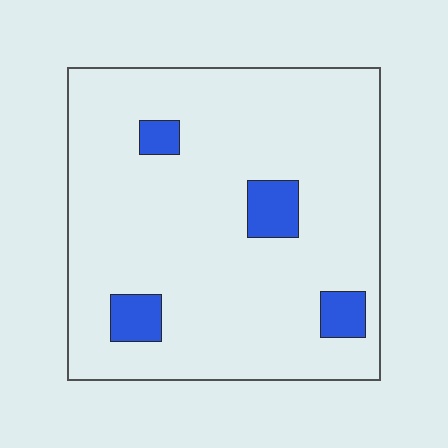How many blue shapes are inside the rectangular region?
4.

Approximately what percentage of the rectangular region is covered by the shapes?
Approximately 10%.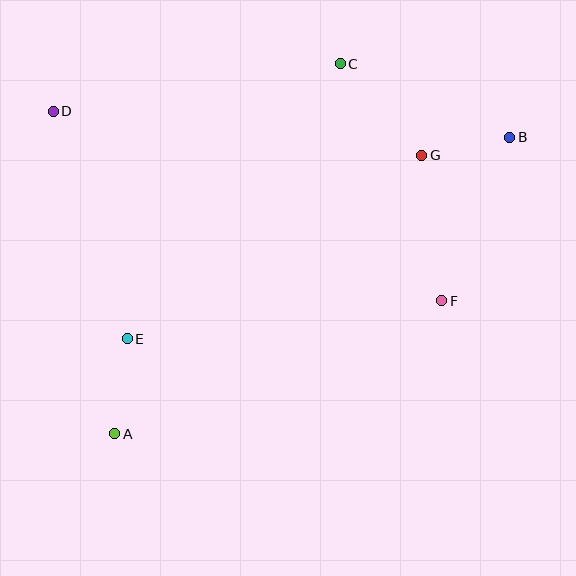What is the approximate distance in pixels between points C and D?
The distance between C and D is approximately 291 pixels.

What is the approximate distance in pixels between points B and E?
The distance between B and E is approximately 433 pixels.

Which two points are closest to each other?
Points B and G are closest to each other.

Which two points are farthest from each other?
Points A and B are farthest from each other.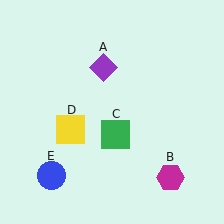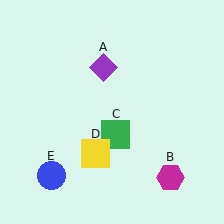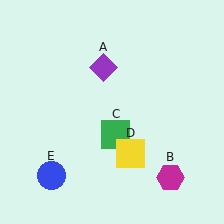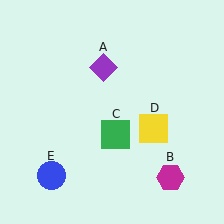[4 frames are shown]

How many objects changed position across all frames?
1 object changed position: yellow square (object D).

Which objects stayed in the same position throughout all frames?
Purple diamond (object A) and magenta hexagon (object B) and green square (object C) and blue circle (object E) remained stationary.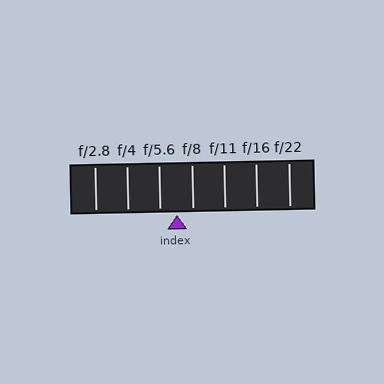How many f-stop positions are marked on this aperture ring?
There are 7 f-stop positions marked.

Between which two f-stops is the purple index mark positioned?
The index mark is between f/5.6 and f/8.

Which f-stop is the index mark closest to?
The index mark is closest to f/8.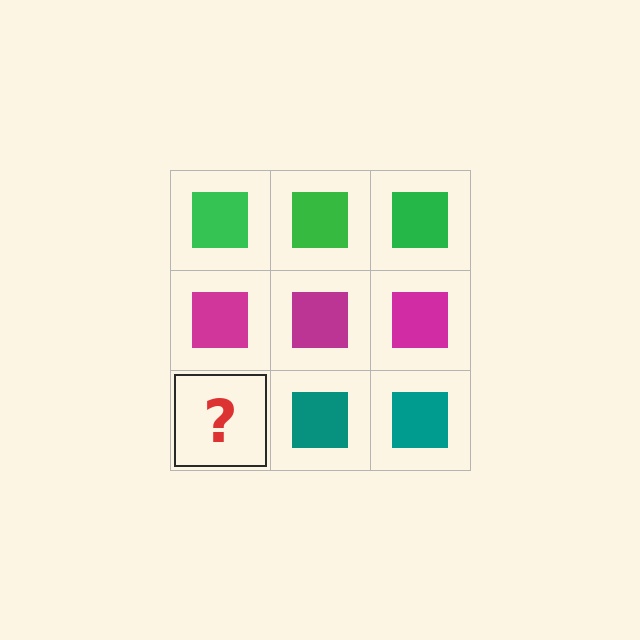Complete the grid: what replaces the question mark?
The question mark should be replaced with a teal square.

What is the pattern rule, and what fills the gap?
The rule is that each row has a consistent color. The gap should be filled with a teal square.